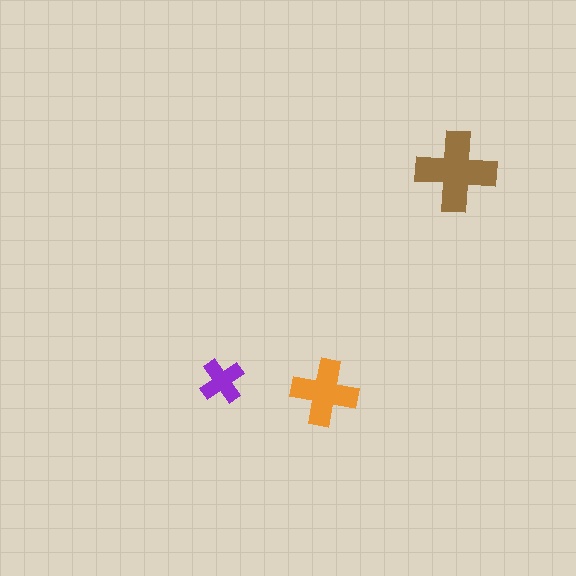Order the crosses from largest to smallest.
the brown one, the orange one, the purple one.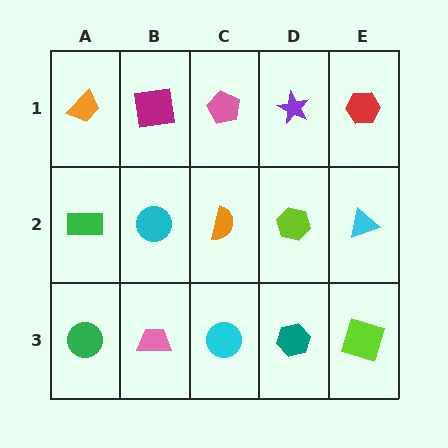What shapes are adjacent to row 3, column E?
A cyan triangle (row 2, column E), a teal hexagon (row 3, column D).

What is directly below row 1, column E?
A cyan triangle.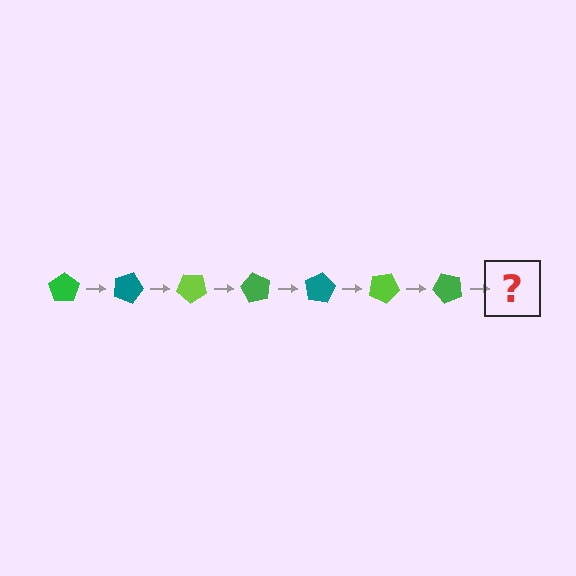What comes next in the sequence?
The next element should be a teal pentagon, rotated 140 degrees from the start.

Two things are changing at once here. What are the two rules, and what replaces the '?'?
The two rules are that it rotates 20 degrees each step and the color cycles through green, teal, and lime. The '?' should be a teal pentagon, rotated 140 degrees from the start.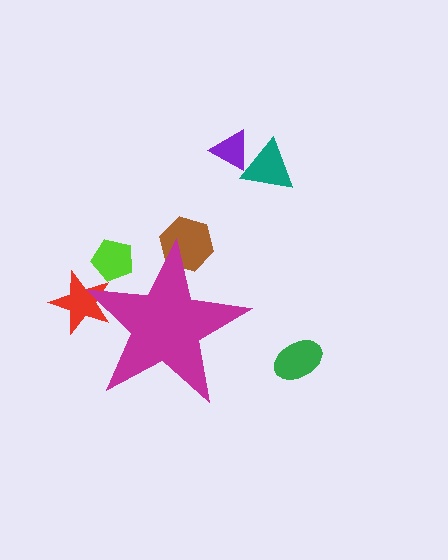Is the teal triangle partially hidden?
No, the teal triangle is fully visible.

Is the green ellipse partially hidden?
No, the green ellipse is fully visible.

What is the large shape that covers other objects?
A magenta star.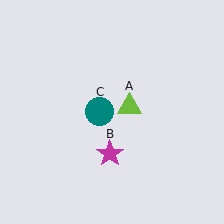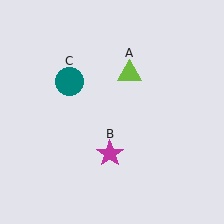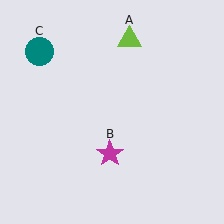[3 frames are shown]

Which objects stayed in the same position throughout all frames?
Magenta star (object B) remained stationary.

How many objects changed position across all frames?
2 objects changed position: lime triangle (object A), teal circle (object C).